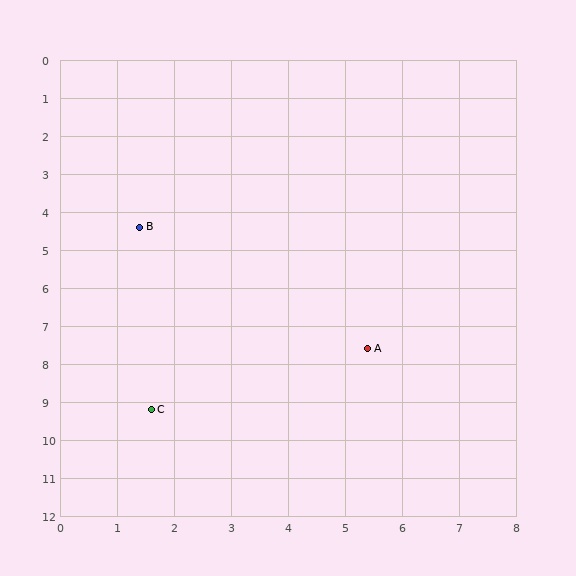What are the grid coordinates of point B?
Point B is at approximately (1.4, 4.4).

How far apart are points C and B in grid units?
Points C and B are about 4.8 grid units apart.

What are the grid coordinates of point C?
Point C is at approximately (1.6, 9.2).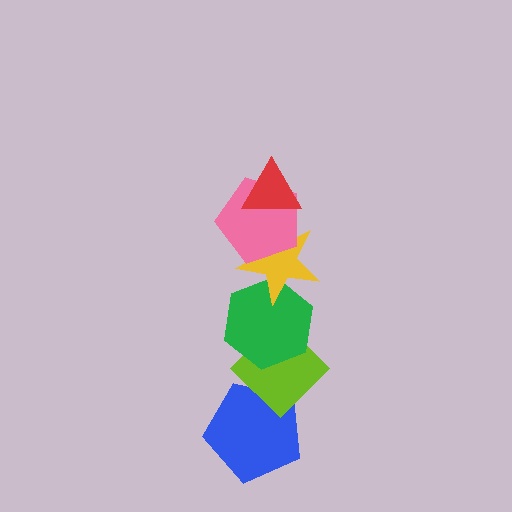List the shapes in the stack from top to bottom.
From top to bottom: the red triangle, the pink pentagon, the yellow star, the green hexagon, the lime diamond, the blue pentagon.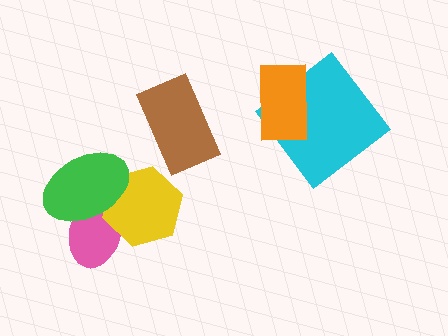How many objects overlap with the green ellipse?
2 objects overlap with the green ellipse.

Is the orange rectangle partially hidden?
No, no other shape covers it.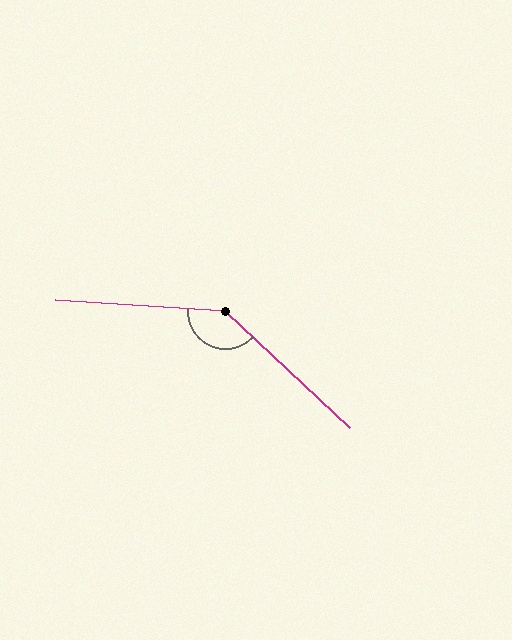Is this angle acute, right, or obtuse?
It is obtuse.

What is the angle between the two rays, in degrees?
Approximately 140 degrees.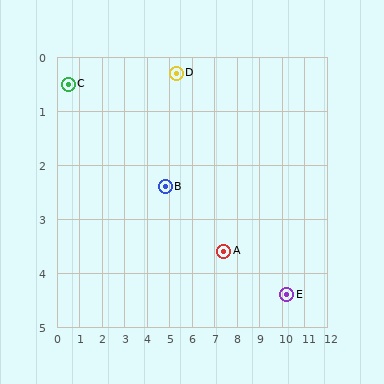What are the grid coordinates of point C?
Point C is at approximately (0.5, 0.5).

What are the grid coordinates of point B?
Point B is at approximately (4.8, 2.4).